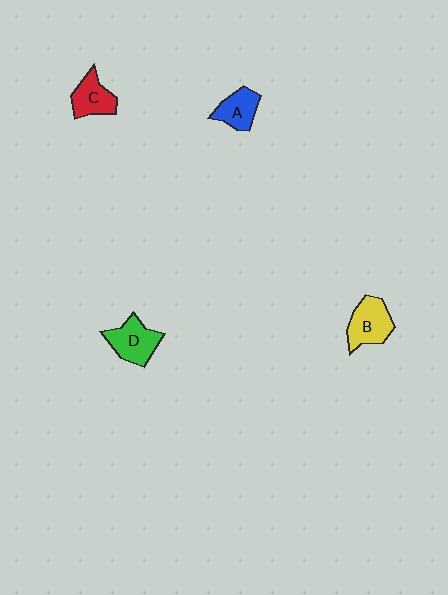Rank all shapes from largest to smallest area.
From largest to smallest: B (yellow), D (green), C (red), A (blue).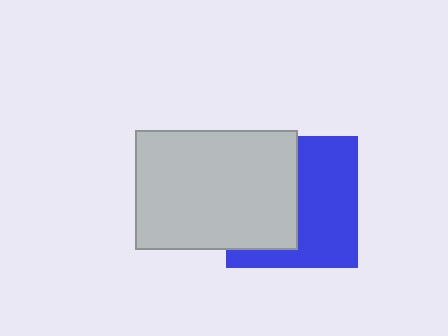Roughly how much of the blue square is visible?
About half of it is visible (roughly 53%).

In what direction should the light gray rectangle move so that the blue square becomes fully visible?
The light gray rectangle should move left. That is the shortest direction to clear the overlap and leave the blue square fully visible.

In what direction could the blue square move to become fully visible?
The blue square could move right. That would shift it out from behind the light gray rectangle entirely.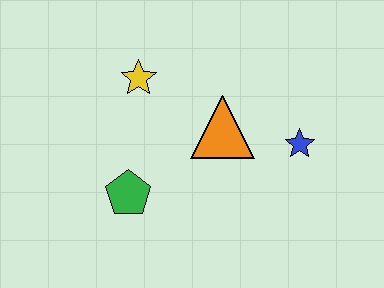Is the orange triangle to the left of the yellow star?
No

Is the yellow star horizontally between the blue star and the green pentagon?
Yes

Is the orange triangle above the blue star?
Yes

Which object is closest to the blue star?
The orange triangle is closest to the blue star.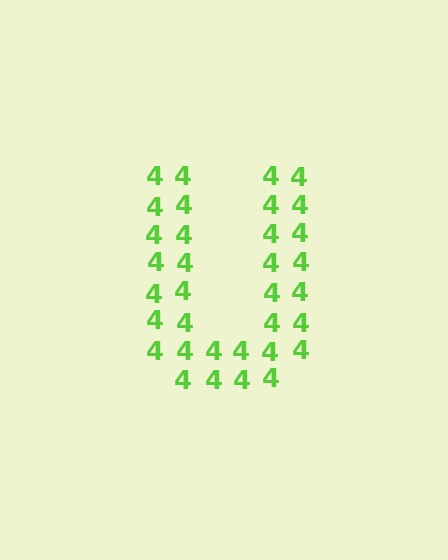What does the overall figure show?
The overall figure shows the letter U.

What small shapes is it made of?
It is made of small digit 4's.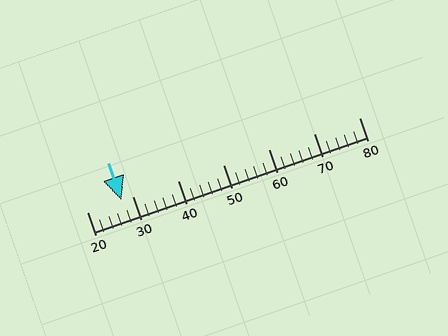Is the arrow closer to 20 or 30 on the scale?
The arrow is closer to 30.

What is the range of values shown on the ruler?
The ruler shows values from 20 to 80.